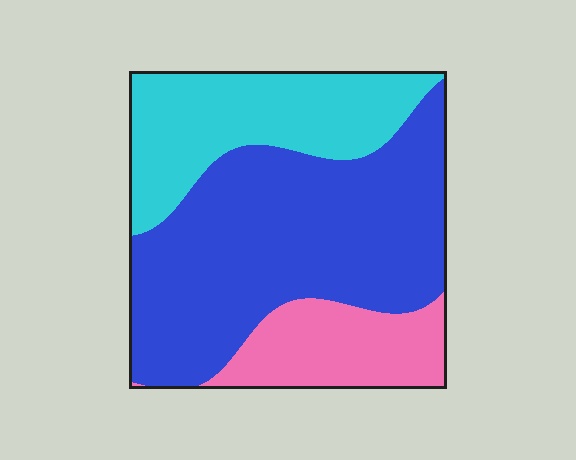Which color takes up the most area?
Blue, at roughly 55%.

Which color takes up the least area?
Pink, at roughly 15%.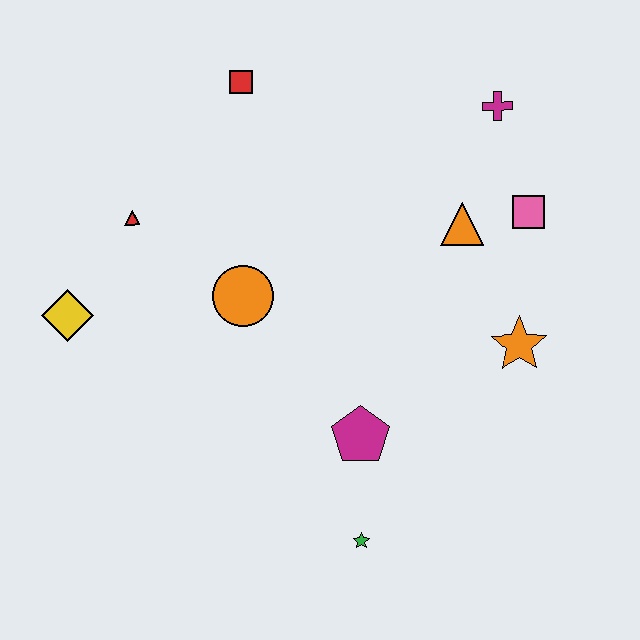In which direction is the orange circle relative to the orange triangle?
The orange circle is to the left of the orange triangle.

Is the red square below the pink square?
No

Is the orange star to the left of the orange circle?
No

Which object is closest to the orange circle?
The red triangle is closest to the orange circle.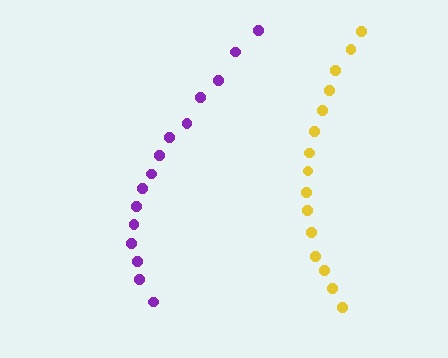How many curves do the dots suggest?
There are 2 distinct paths.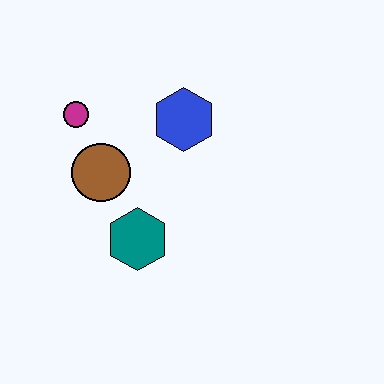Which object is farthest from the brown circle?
The blue hexagon is farthest from the brown circle.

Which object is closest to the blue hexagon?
The brown circle is closest to the blue hexagon.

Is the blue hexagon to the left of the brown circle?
No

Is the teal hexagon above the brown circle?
No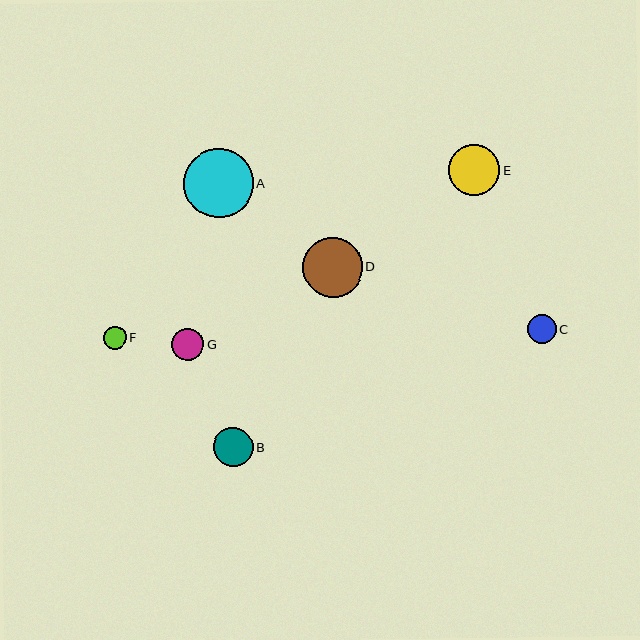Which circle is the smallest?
Circle F is the smallest with a size of approximately 23 pixels.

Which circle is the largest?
Circle A is the largest with a size of approximately 69 pixels.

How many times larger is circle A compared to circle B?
Circle A is approximately 1.8 times the size of circle B.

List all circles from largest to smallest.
From largest to smallest: A, D, E, B, G, C, F.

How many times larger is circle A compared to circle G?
Circle A is approximately 2.1 times the size of circle G.